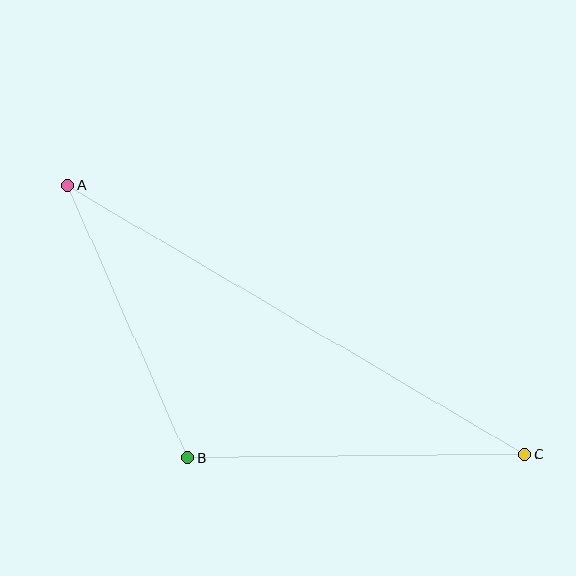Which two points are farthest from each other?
Points A and C are farthest from each other.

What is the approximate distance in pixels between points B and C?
The distance between B and C is approximately 337 pixels.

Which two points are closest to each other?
Points A and B are closest to each other.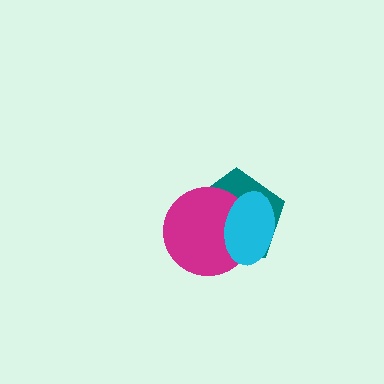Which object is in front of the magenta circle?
The cyan ellipse is in front of the magenta circle.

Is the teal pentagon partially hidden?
Yes, it is partially covered by another shape.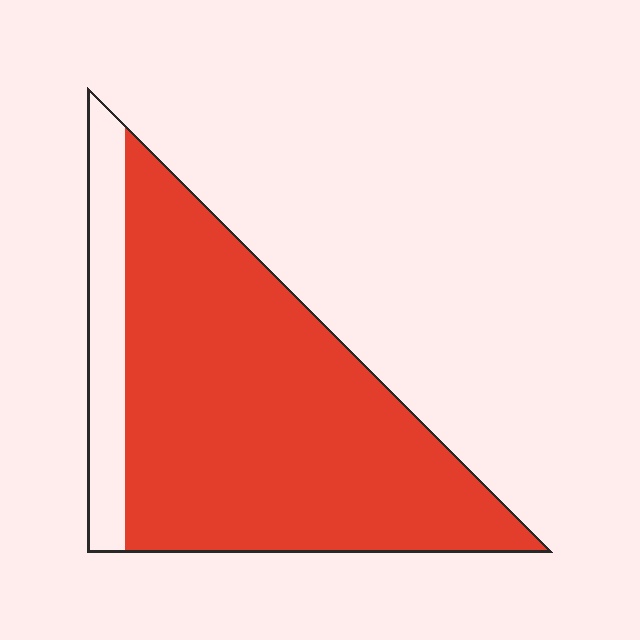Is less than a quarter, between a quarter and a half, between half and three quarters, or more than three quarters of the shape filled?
More than three quarters.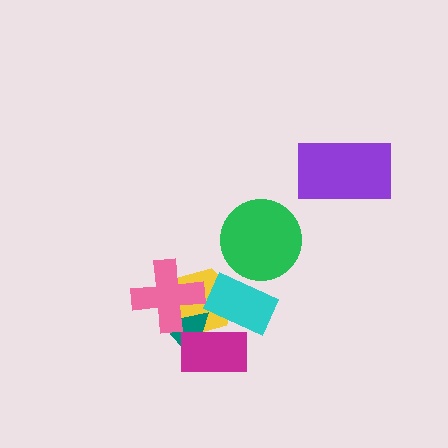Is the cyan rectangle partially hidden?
Yes, it is partially covered by another shape.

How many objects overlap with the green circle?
0 objects overlap with the green circle.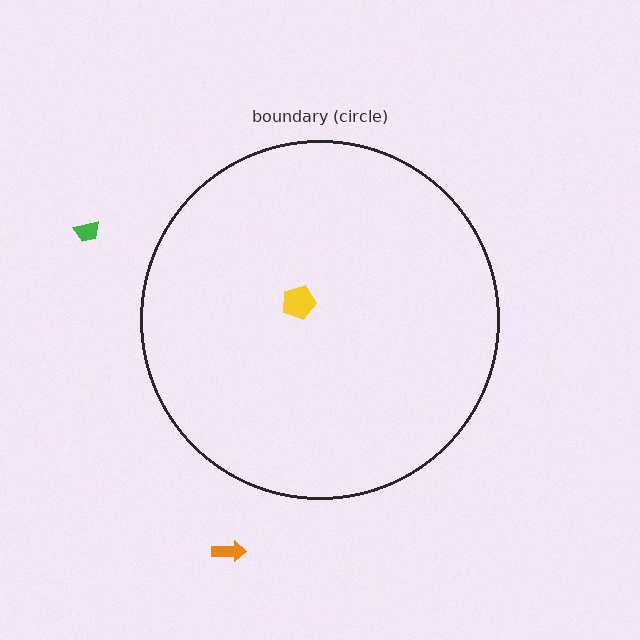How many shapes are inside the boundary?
2 inside, 2 outside.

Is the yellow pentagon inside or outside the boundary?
Inside.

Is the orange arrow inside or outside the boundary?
Outside.